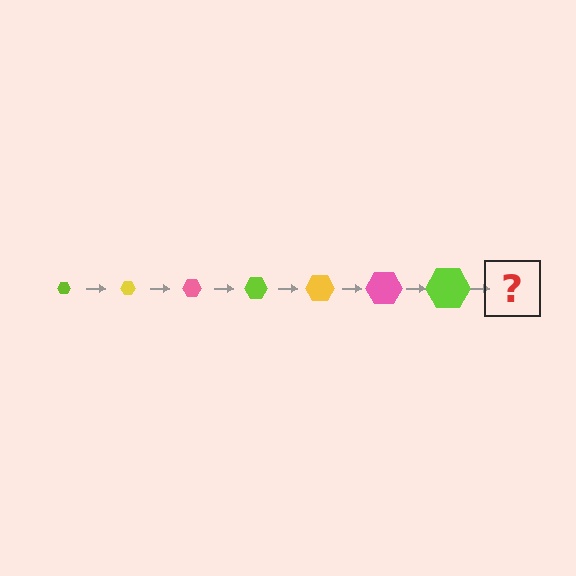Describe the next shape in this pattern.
It should be a yellow hexagon, larger than the previous one.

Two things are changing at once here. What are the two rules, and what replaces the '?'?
The two rules are that the hexagon grows larger each step and the color cycles through lime, yellow, and pink. The '?' should be a yellow hexagon, larger than the previous one.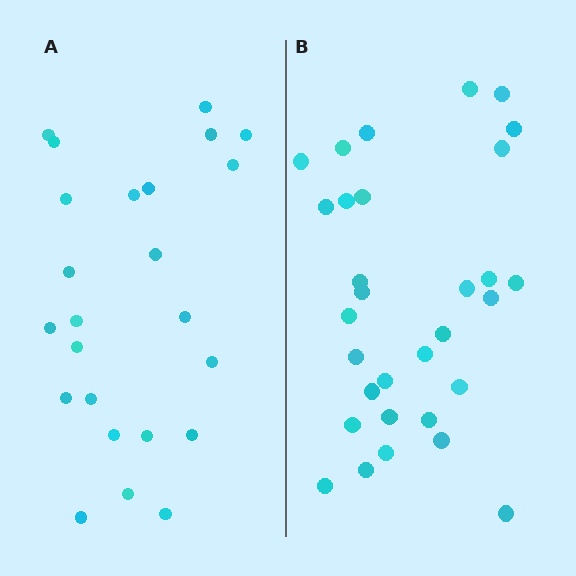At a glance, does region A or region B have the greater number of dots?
Region B (the right region) has more dots.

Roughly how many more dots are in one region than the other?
Region B has roughly 8 or so more dots than region A.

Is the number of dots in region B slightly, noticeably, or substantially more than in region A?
Region B has noticeably more, but not dramatically so. The ratio is roughly 1.3 to 1.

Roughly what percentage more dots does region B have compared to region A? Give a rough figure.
About 30% more.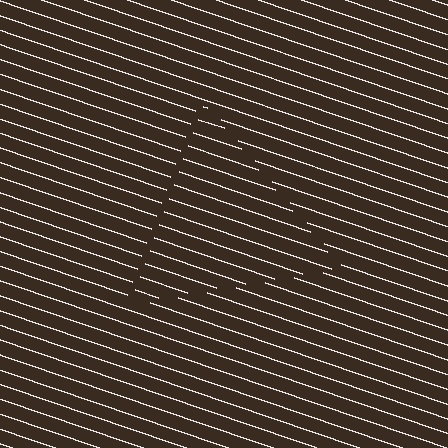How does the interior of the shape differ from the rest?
The interior of the shape contains the same grating, shifted by half a period — the contour is defined by the phase discontinuity where line-ends from the inner and outer gratings abut.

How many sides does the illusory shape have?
3 sides — the line-ends trace a triangle.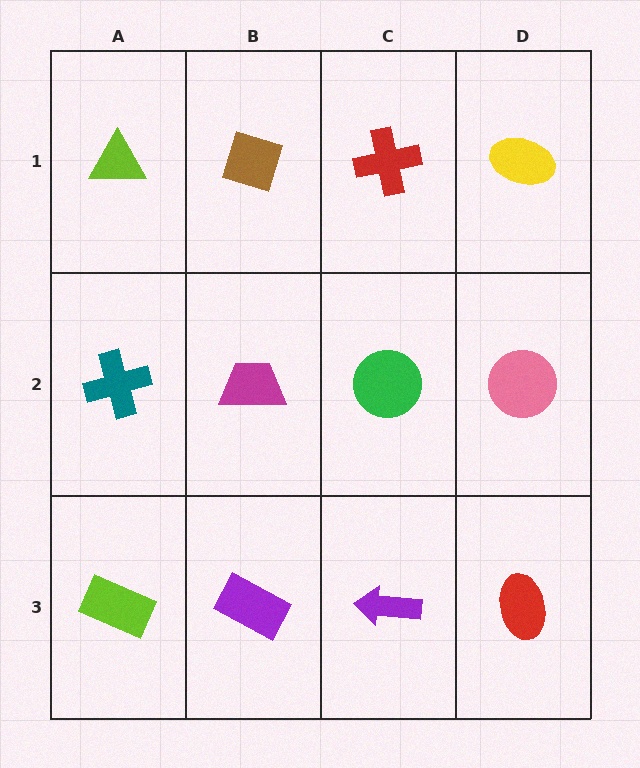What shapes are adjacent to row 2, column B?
A brown diamond (row 1, column B), a purple rectangle (row 3, column B), a teal cross (row 2, column A), a green circle (row 2, column C).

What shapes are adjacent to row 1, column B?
A magenta trapezoid (row 2, column B), a lime triangle (row 1, column A), a red cross (row 1, column C).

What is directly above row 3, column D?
A pink circle.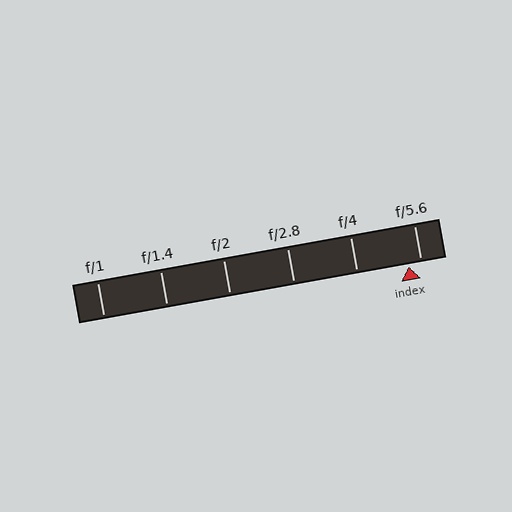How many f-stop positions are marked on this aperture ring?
There are 6 f-stop positions marked.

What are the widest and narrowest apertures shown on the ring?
The widest aperture shown is f/1 and the narrowest is f/5.6.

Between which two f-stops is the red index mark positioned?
The index mark is between f/4 and f/5.6.